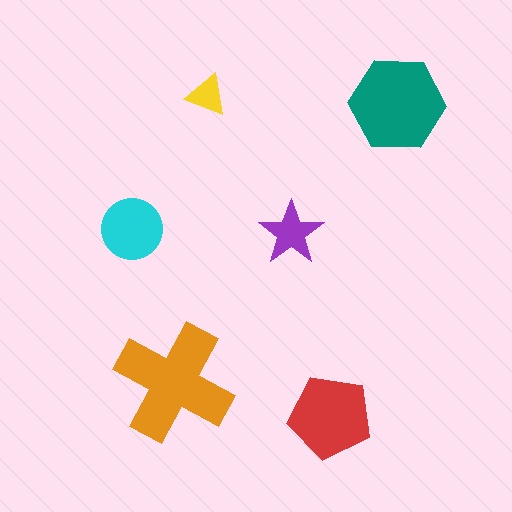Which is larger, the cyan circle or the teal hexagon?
The teal hexagon.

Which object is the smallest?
The yellow triangle.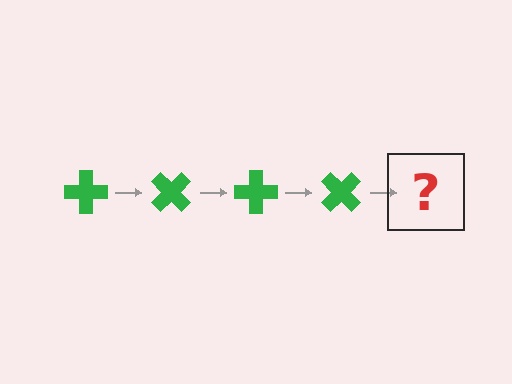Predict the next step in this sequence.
The next step is a green cross rotated 180 degrees.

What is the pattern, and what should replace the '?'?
The pattern is that the cross rotates 45 degrees each step. The '?' should be a green cross rotated 180 degrees.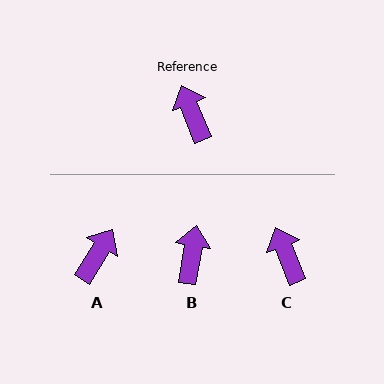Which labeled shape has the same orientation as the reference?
C.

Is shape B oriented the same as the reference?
No, it is off by about 31 degrees.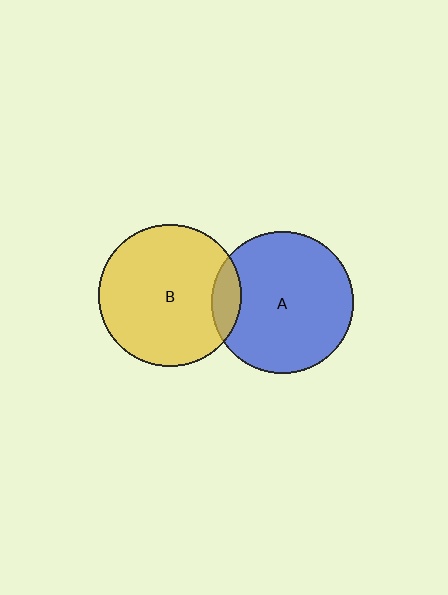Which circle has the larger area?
Circle B (yellow).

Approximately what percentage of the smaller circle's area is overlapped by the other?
Approximately 10%.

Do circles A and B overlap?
Yes.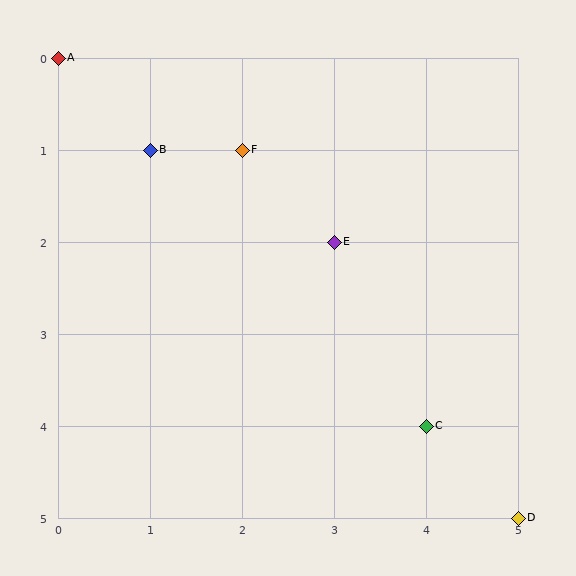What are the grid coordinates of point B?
Point B is at grid coordinates (1, 1).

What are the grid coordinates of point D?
Point D is at grid coordinates (5, 5).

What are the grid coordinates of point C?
Point C is at grid coordinates (4, 4).